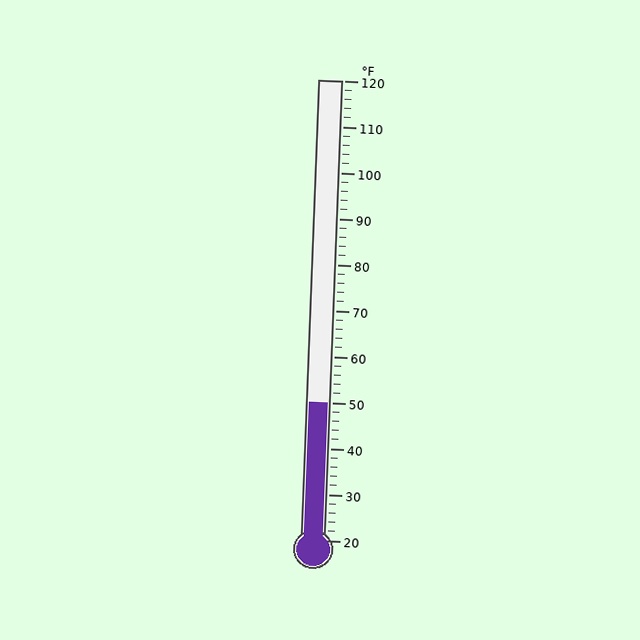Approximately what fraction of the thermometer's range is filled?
The thermometer is filled to approximately 30% of its range.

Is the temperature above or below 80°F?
The temperature is below 80°F.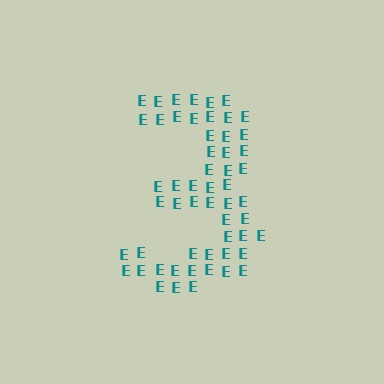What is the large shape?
The large shape is the digit 3.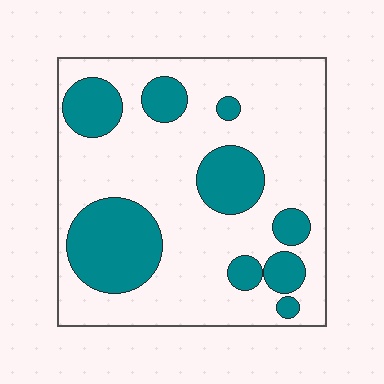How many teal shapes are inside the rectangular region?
9.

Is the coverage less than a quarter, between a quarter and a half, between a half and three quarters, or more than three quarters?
Between a quarter and a half.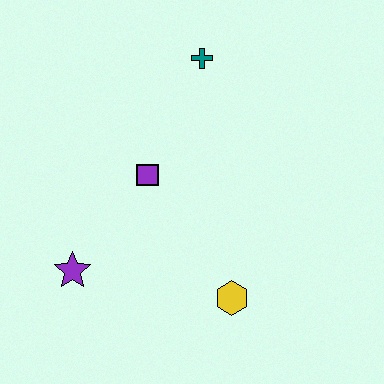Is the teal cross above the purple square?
Yes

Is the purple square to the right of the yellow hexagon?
No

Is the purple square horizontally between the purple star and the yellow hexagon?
Yes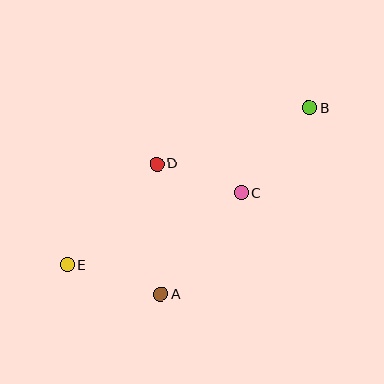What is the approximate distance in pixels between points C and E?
The distance between C and E is approximately 188 pixels.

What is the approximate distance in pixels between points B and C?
The distance between B and C is approximately 109 pixels.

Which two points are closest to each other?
Points C and D are closest to each other.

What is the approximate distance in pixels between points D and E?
The distance between D and E is approximately 135 pixels.